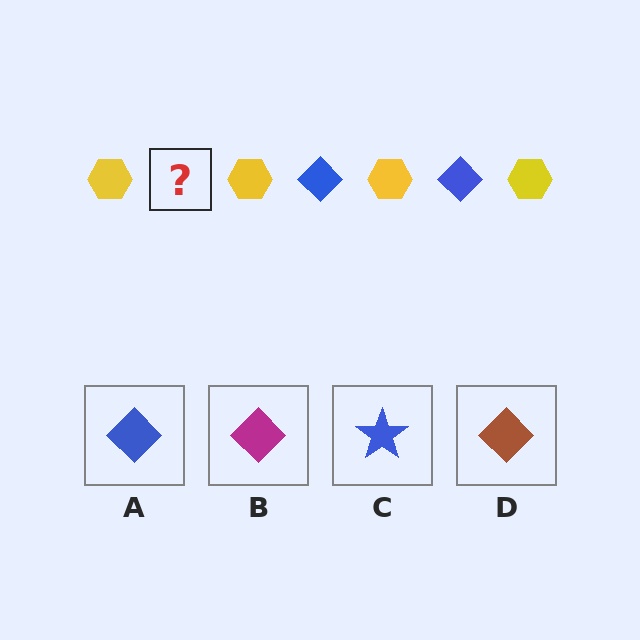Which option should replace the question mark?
Option A.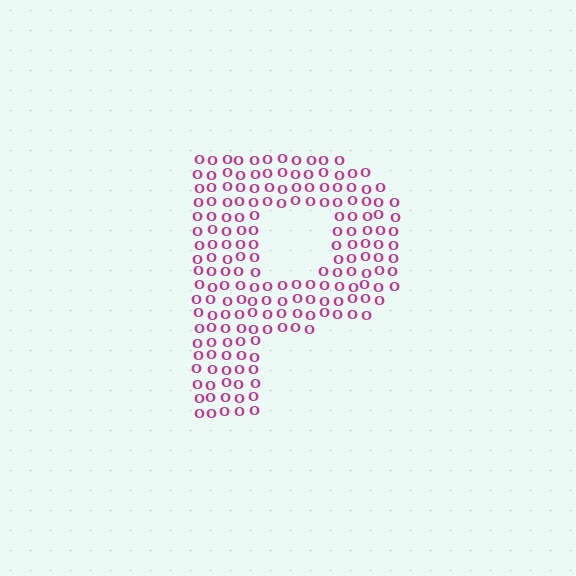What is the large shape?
The large shape is the letter P.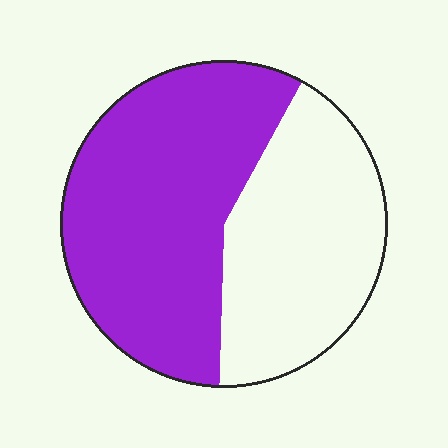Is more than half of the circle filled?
Yes.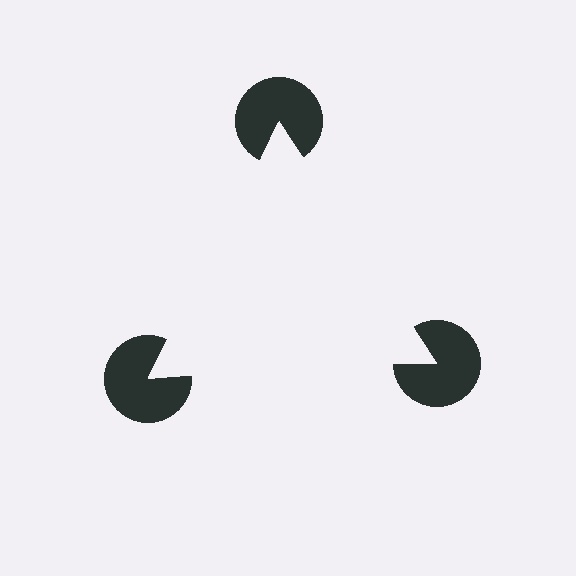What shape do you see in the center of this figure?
An illusory triangle — its edges are inferred from the aligned wedge cuts in the pac-man discs, not physically drawn.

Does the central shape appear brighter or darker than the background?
It typically appears slightly brighter than the background, even though no actual brightness change is drawn.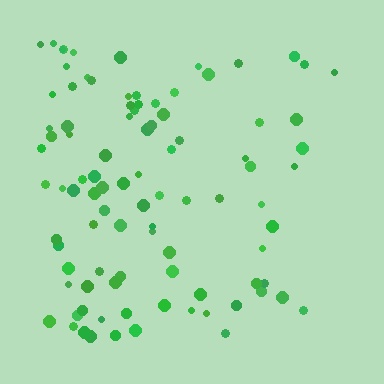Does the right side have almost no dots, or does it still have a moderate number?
Still a moderate number, just noticeably fewer than the left.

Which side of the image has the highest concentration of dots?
The left.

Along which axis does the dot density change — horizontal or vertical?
Horizontal.